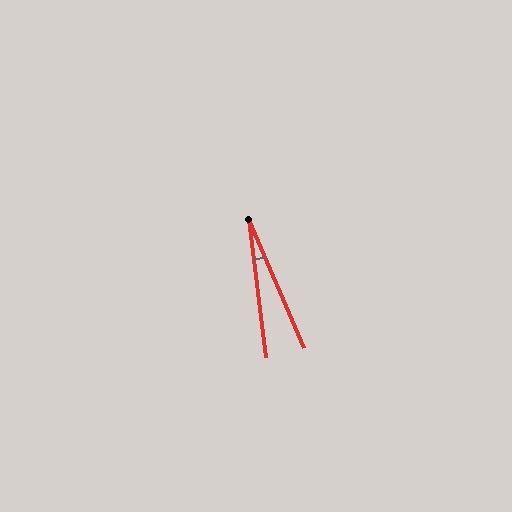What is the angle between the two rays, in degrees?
Approximately 16 degrees.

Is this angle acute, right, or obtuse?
It is acute.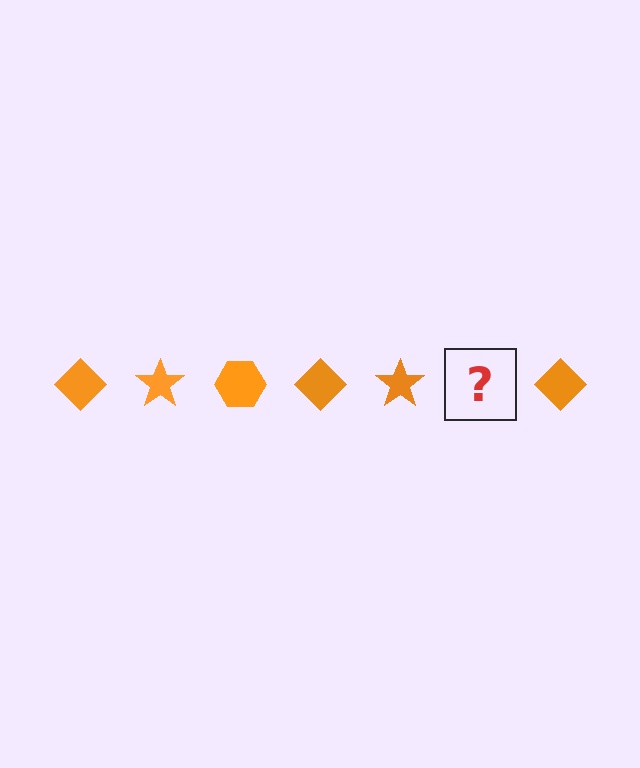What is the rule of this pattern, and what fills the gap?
The rule is that the pattern cycles through diamond, star, hexagon shapes in orange. The gap should be filled with an orange hexagon.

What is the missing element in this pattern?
The missing element is an orange hexagon.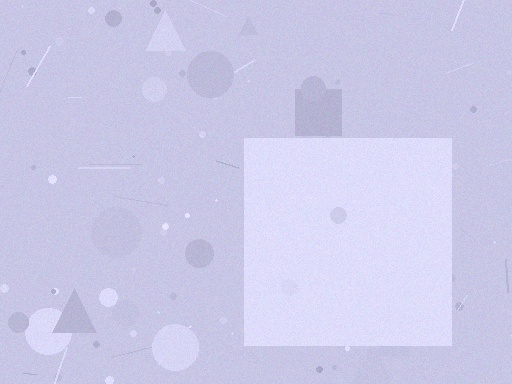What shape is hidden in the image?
A square is hidden in the image.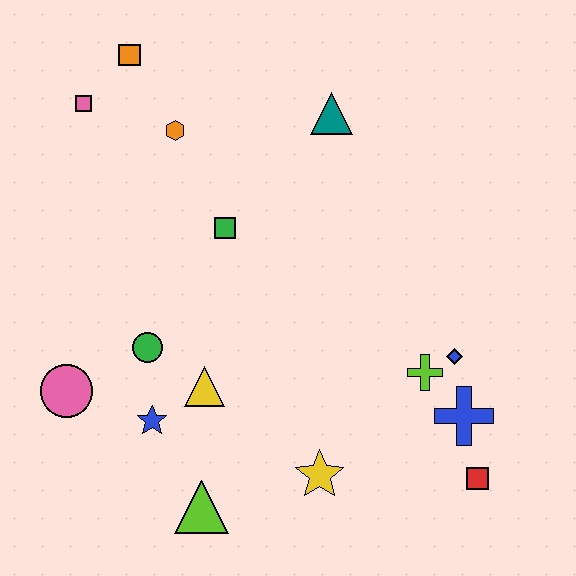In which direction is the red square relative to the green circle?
The red square is to the right of the green circle.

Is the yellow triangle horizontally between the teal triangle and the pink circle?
Yes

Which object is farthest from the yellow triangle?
The orange square is farthest from the yellow triangle.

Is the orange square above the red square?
Yes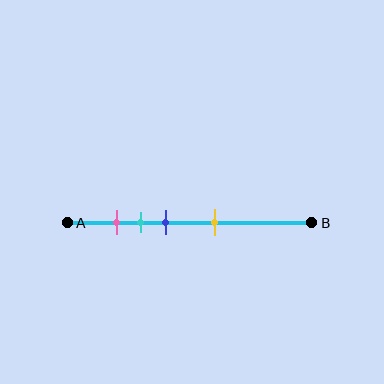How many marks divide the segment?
There are 4 marks dividing the segment.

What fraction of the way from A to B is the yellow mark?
The yellow mark is approximately 60% (0.6) of the way from A to B.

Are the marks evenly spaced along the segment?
No, the marks are not evenly spaced.